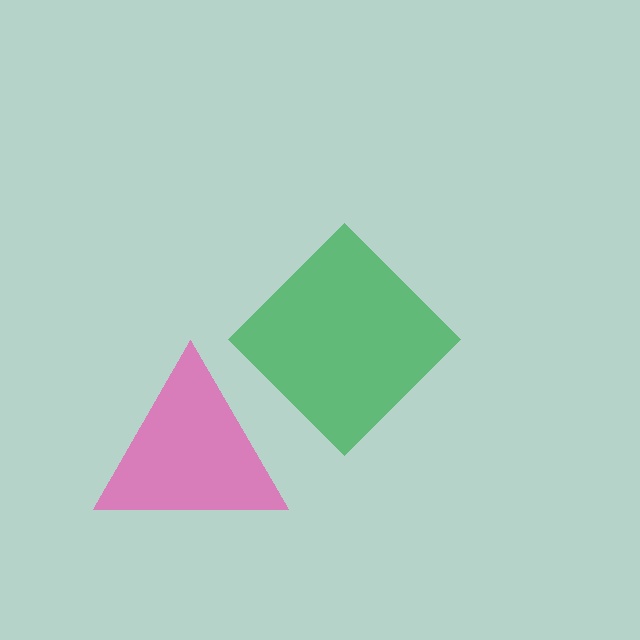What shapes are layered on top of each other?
The layered shapes are: a pink triangle, a green diamond.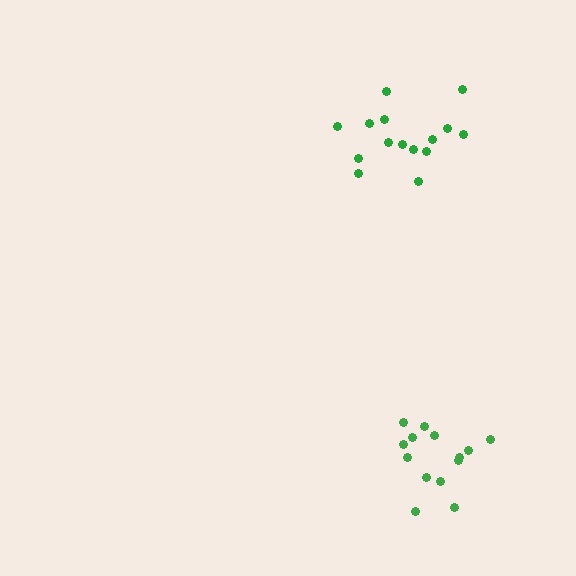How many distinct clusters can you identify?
There are 2 distinct clusters.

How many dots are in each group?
Group 1: 15 dots, Group 2: 14 dots (29 total).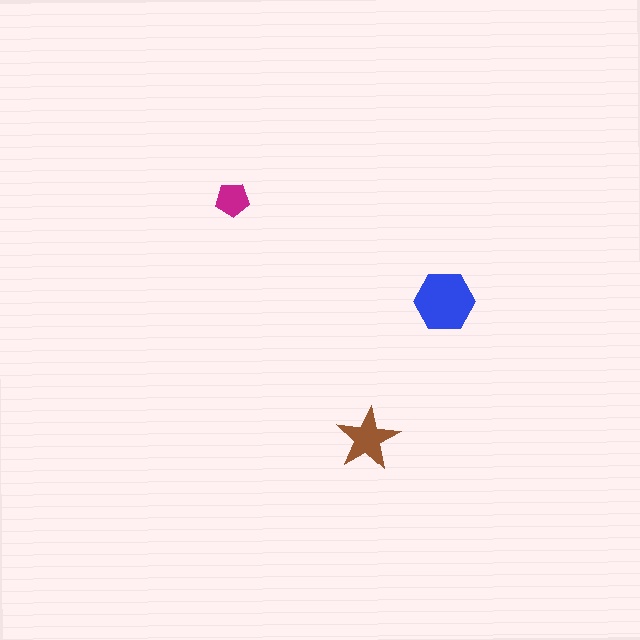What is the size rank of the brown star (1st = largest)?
2nd.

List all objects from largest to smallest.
The blue hexagon, the brown star, the magenta pentagon.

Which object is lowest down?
The brown star is bottommost.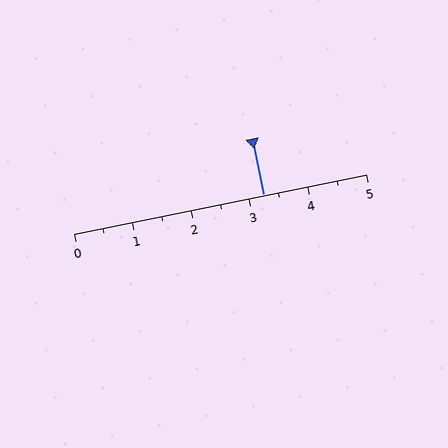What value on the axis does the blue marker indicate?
The marker indicates approximately 3.2.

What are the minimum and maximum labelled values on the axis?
The axis runs from 0 to 5.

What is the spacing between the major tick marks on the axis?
The major ticks are spaced 1 apart.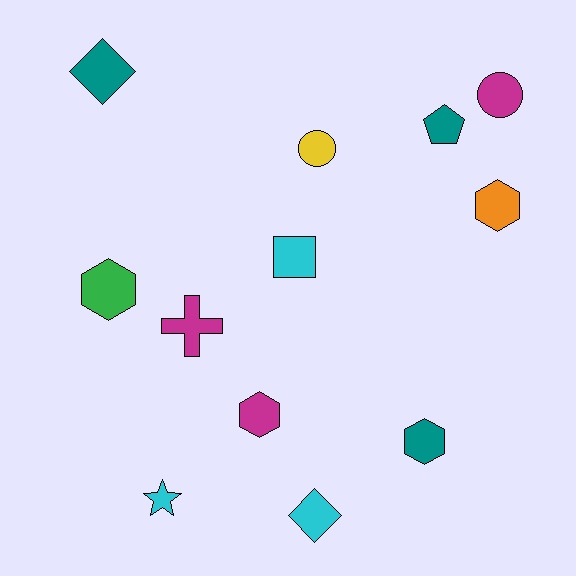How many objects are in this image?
There are 12 objects.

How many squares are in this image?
There is 1 square.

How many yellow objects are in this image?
There is 1 yellow object.